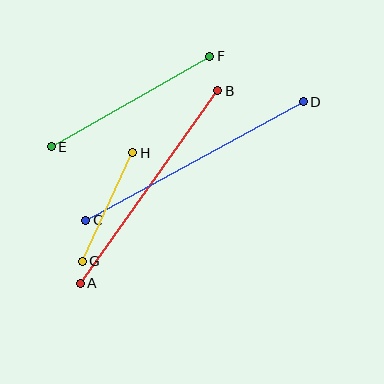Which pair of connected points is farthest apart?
Points C and D are farthest apart.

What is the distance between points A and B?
The distance is approximately 236 pixels.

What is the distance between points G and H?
The distance is approximately 120 pixels.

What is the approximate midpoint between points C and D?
The midpoint is at approximately (195, 161) pixels.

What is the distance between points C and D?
The distance is approximately 248 pixels.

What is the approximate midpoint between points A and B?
The midpoint is at approximately (149, 187) pixels.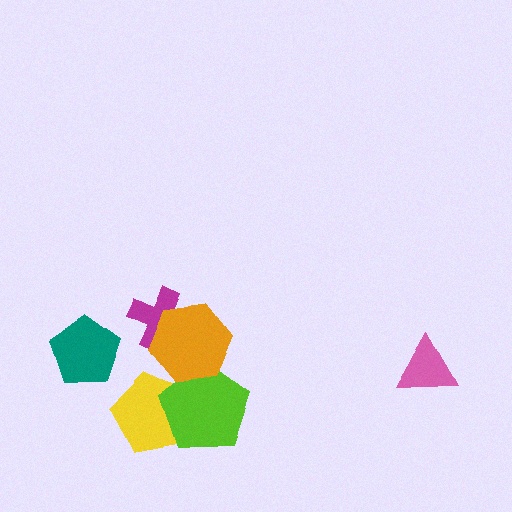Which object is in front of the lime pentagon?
The orange hexagon is in front of the lime pentagon.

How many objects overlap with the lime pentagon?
2 objects overlap with the lime pentagon.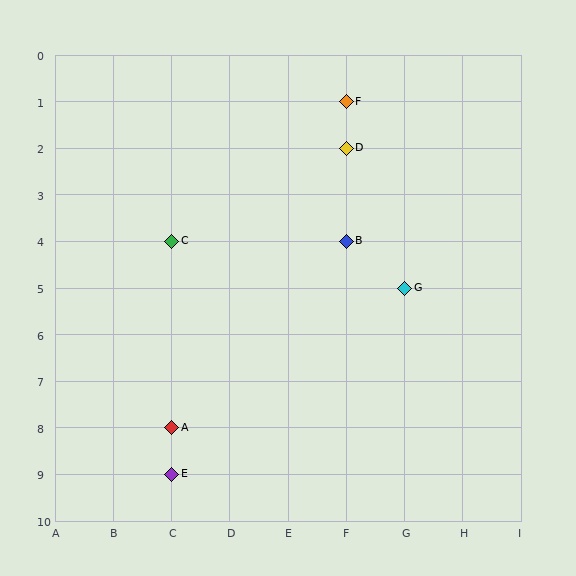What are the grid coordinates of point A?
Point A is at grid coordinates (C, 8).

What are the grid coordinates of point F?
Point F is at grid coordinates (F, 1).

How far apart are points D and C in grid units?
Points D and C are 3 columns and 2 rows apart (about 3.6 grid units diagonally).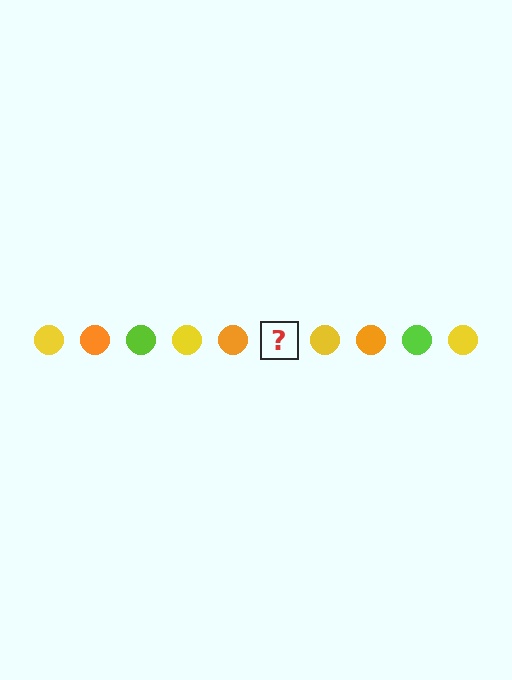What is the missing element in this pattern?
The missing element is a lime circle.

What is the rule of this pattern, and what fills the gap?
The rule is that the pattern cycles through yellow, orange, lime circles. The gap should be filled with a lime circle.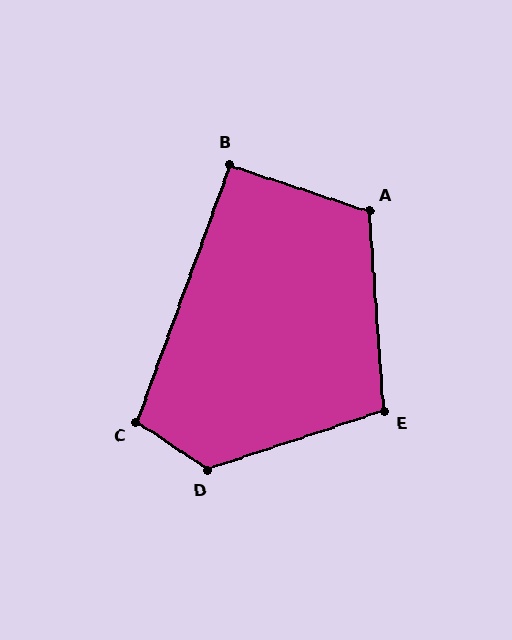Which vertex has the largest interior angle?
D, at approximately 128 degrees.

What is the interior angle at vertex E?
Approximately 104 degrees (obtuse).